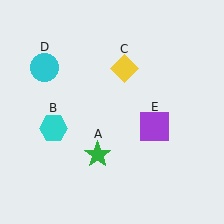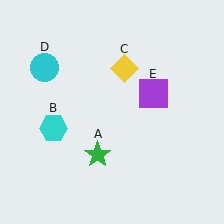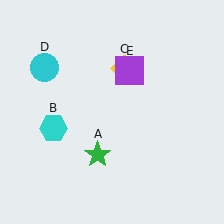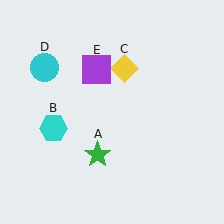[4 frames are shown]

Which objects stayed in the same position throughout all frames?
Green star (object A) and cyan hexagon (object B) and yellow diamond (object C) and cyan circle (object D) remained stationary.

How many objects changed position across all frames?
1 object changed position: purple square (object E).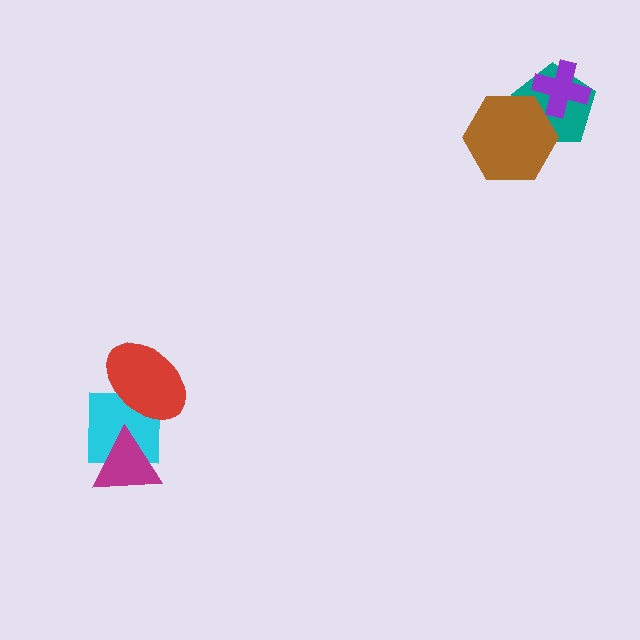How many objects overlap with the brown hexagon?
1 object overlaps with the brown hexagon.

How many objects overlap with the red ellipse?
1 object overlaps with the red ellipse.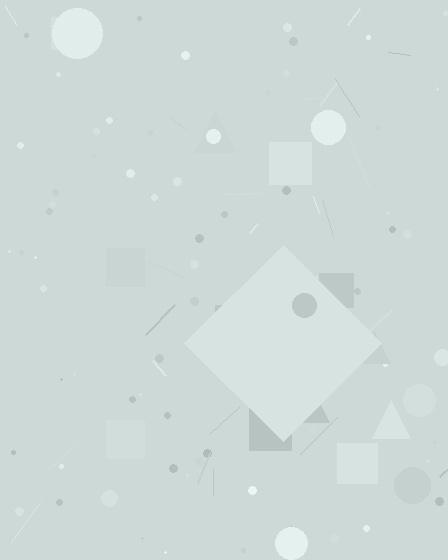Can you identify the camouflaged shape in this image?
The camouflaged shape is a diamond.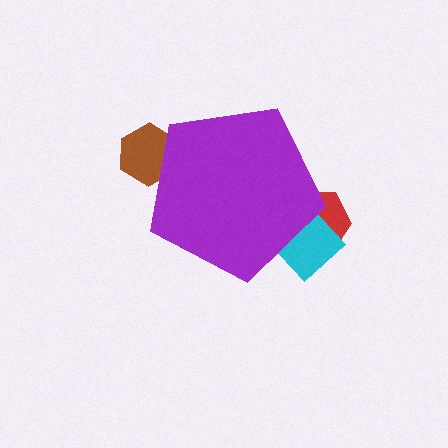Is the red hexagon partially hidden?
Yes, the red hexagon is partially hidden behind the purple pentagon.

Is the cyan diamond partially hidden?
Yes, the cyan diamond is partially hidden behind the purple pentagon.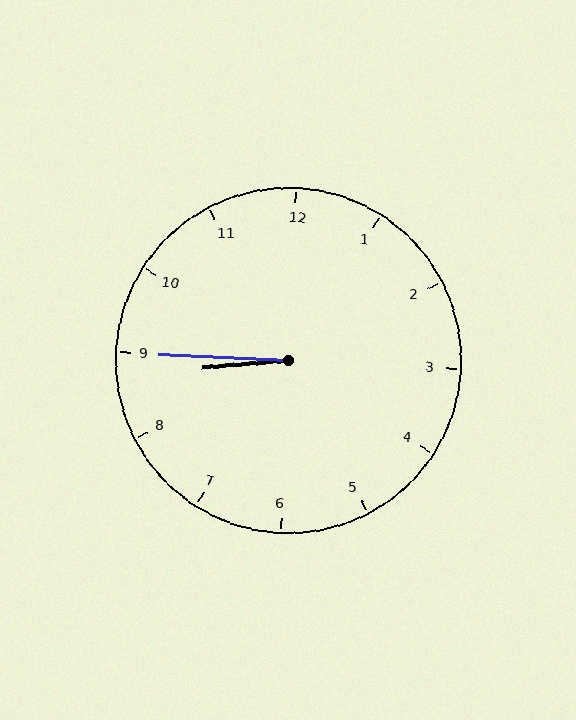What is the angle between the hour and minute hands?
Approximately 8 degrees.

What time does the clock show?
8:45.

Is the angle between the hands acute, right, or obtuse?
It is acute.